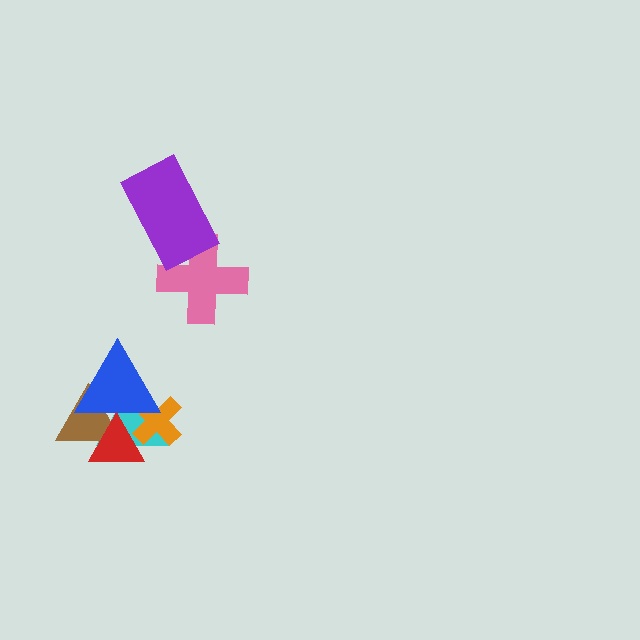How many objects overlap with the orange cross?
3 objects overlap with the orange cross.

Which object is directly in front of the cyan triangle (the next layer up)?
The orange cross is directly in front of the cyan triangle.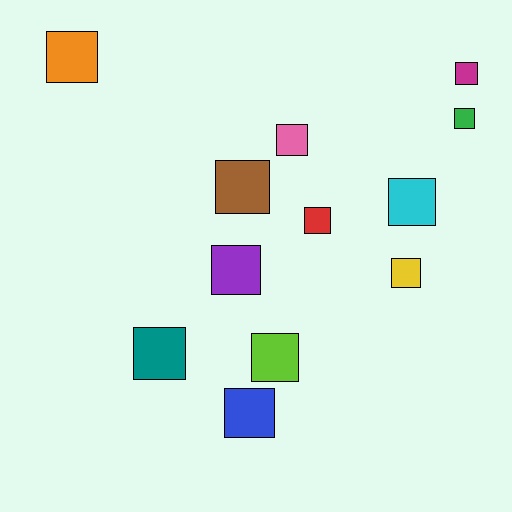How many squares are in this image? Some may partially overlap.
There are 12 squares.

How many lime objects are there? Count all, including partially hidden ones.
There is 1 lime object.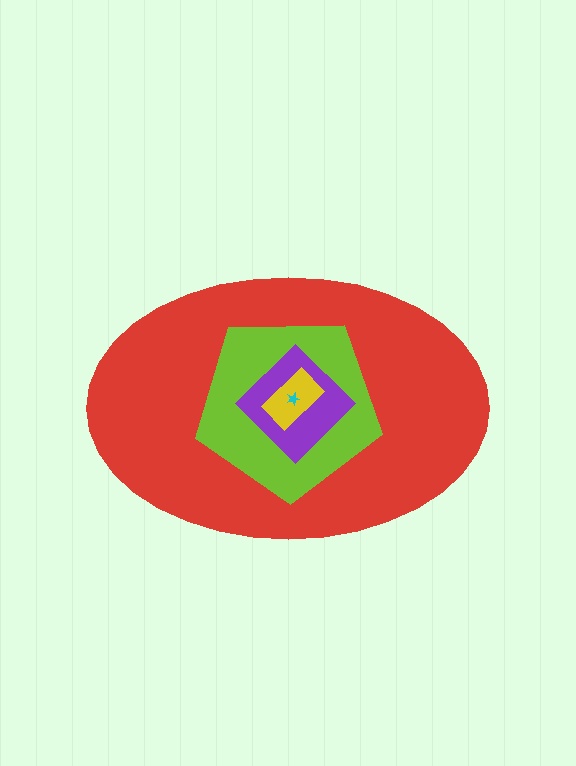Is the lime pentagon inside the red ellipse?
Yes.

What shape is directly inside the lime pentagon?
The purple diamond.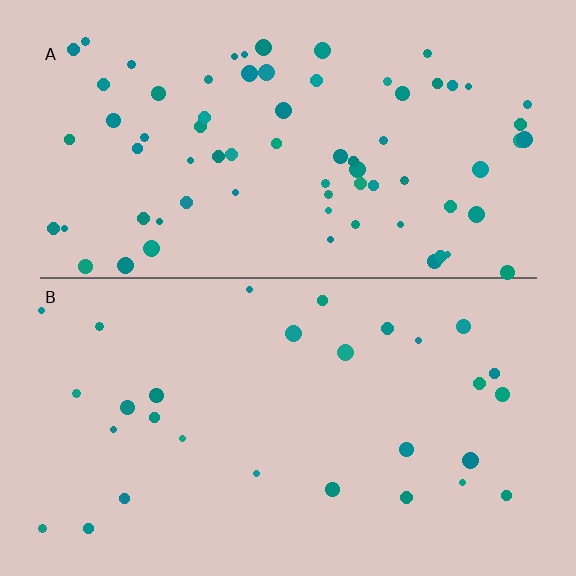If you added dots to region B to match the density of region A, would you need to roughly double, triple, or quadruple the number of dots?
Approximately double.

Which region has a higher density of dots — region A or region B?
A (the top).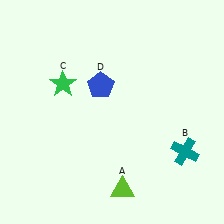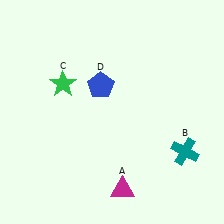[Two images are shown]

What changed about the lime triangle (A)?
In Image 1, A is lime. In Image 2, it changed to magenta.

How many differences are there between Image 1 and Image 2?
There is 1 difference between the two images.